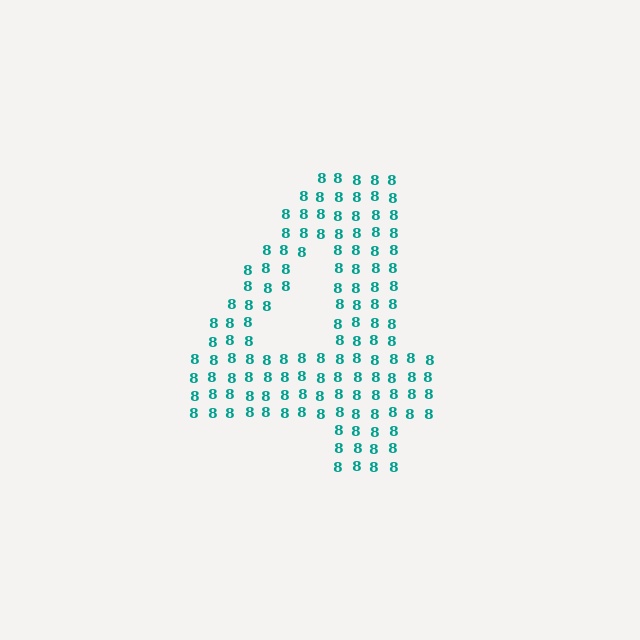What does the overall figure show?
The overall figure shows the digit 4.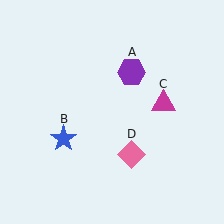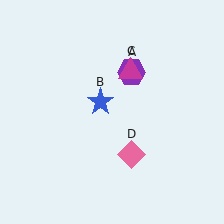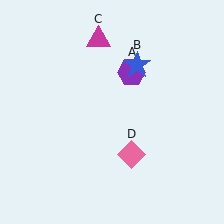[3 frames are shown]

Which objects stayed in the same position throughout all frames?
Purple hexagon (object A) and pink diamond (object D) remained stationary.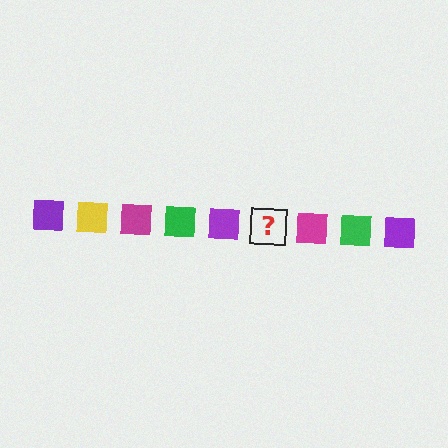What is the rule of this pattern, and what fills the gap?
The rule is that the pattern cycles through purple, yellow, magenta, green squares. The gap should be filled with a yellow square.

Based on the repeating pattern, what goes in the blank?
The blank should be a yellow square.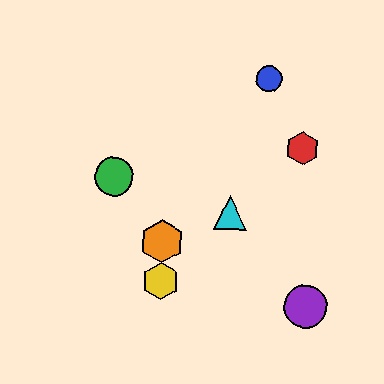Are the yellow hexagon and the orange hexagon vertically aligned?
Yes, both are at x≈161.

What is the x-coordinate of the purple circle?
The purple circle is at x≈305.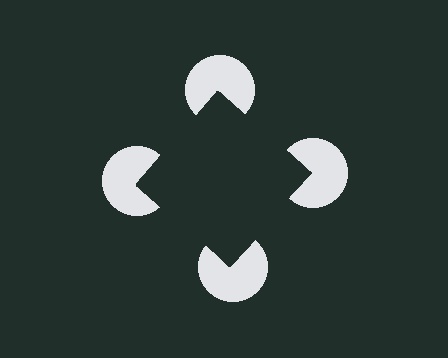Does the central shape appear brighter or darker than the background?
It typically appears slightly darker than the background, even though no actual brightness change is drawn.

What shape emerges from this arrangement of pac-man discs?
An illusory square — its edges are inferred from the aligned wedge cuts in the pac-man discs, not physically drawn.